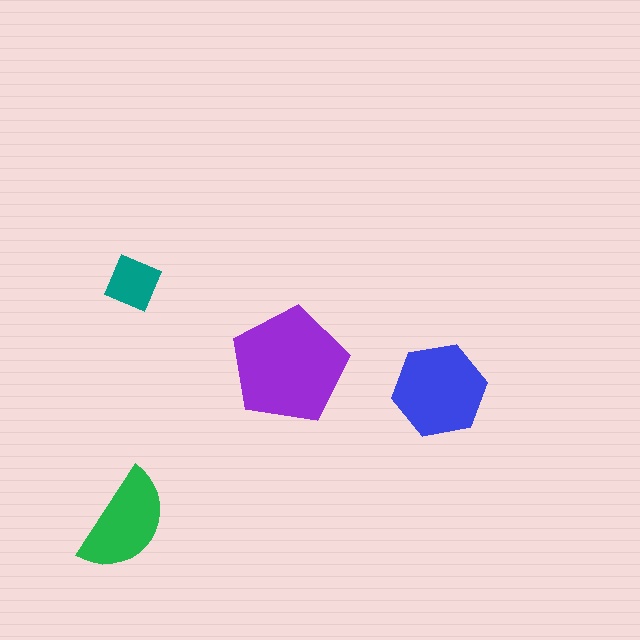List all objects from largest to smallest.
The purple pentagon, the blue hexagon, the green semicircle, the teal diamond.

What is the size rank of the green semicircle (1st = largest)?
3rd.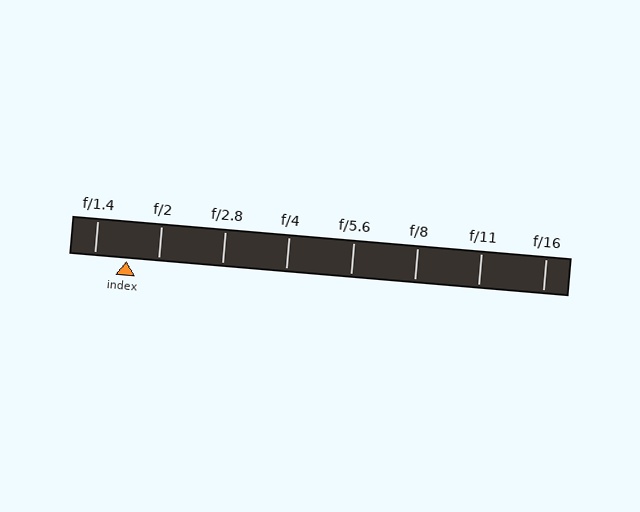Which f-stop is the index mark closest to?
The index mark is closest to f/2.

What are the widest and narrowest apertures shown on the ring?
The widest aperture shown is f/1.4 and the narrowest is f/16.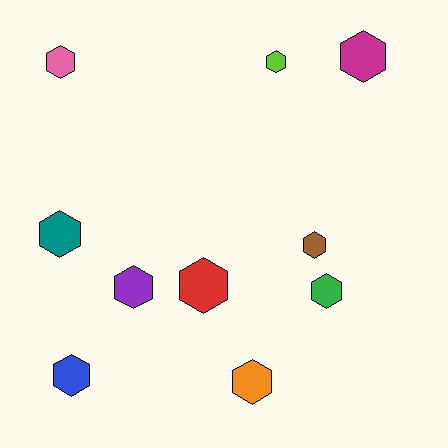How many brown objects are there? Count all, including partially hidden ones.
There is 1 brown object.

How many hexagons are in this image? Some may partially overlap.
There are 10 hexagons.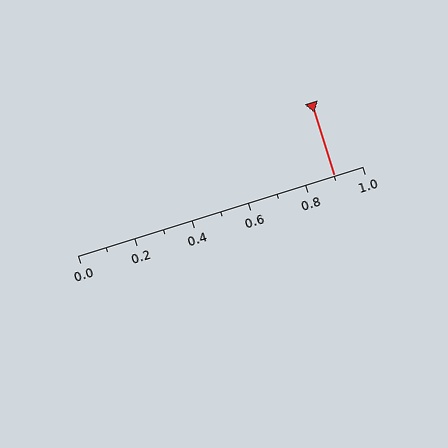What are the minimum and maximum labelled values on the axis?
The axis runs from 0.0 to 1.0.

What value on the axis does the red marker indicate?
The marker indicates approximately 0.9.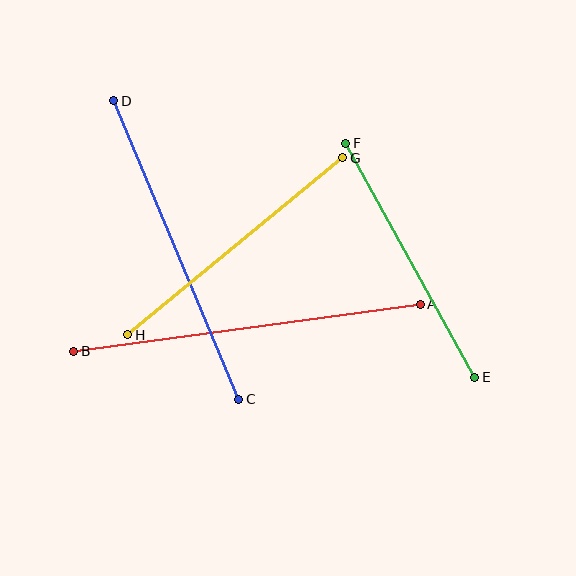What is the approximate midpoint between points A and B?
The midpoint is at approximately (247, 328) pixels.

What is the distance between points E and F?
The distance is approximately 267 pixels.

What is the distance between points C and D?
The distance is approximately 324 pixels.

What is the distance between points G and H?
The distance is approximately 278 pixels.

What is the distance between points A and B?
The distance is approximately 350 pixels.